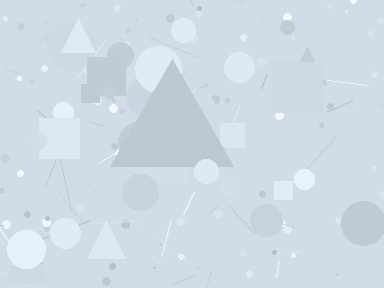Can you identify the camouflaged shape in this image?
The camouflaged shape is a triangle.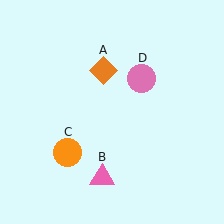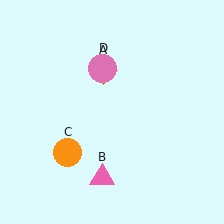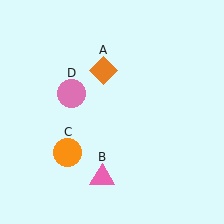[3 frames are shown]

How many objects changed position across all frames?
1 object changed position: pink circle (object D).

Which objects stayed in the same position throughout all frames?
Orange diamond (object A) and pink triangle (object B) and orange circle (object C) remained stationary.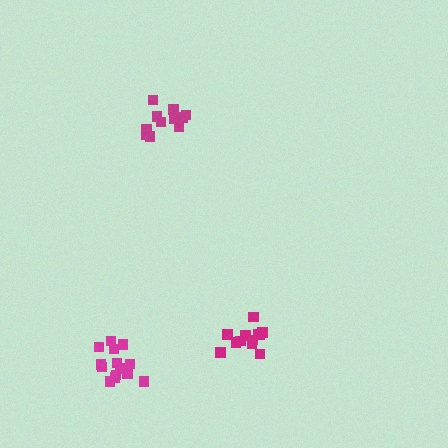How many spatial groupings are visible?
There are 3 spatial groupings.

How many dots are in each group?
Group 1: 12 dots, Group 2: 11 dots, Group 3: 15 dots (38 total).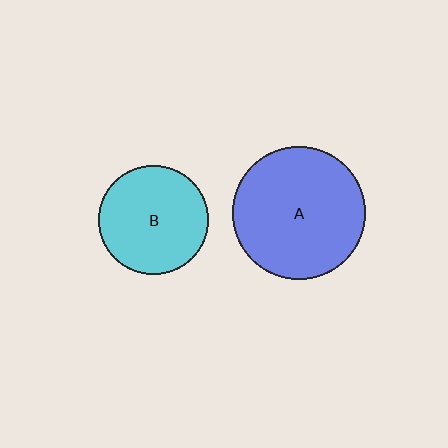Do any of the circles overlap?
No, none of the circles overlap.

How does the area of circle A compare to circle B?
Approximately 1.5 times.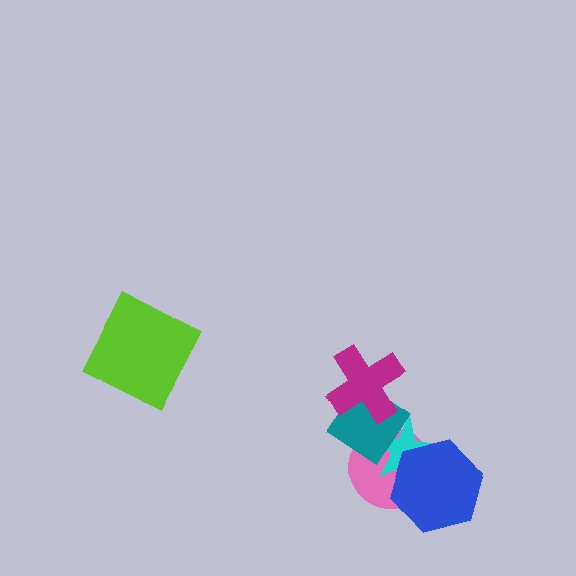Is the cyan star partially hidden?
Yes, it is partially covered by another shape.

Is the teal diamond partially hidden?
Yes, it is partially covered by another shape.